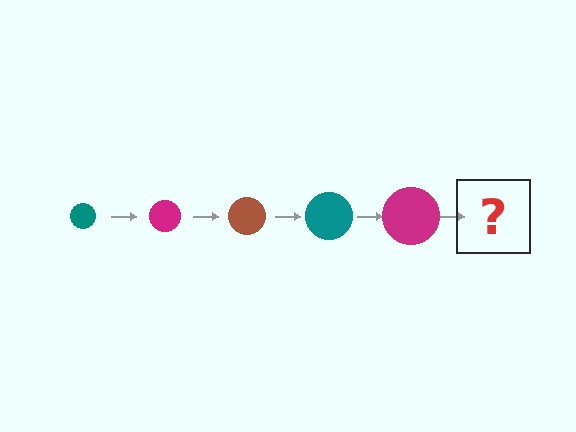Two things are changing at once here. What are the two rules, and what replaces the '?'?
The two rules are that the circle grows larger each step and the color cycles through teal, magenta, and brown. The '?' should be a brown circle, larger than the previous one.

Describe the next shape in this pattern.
It should be a brown circle, larger than the previous one.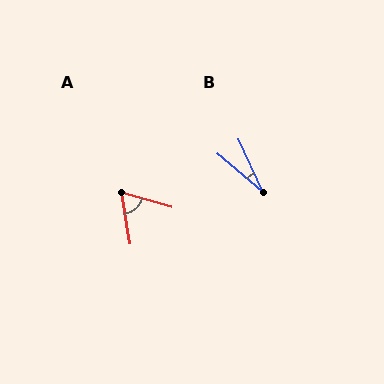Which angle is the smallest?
B, at approximately 25 degrees.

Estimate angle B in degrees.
Approximately 25 degrees.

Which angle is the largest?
A, at approximately 65 degrees.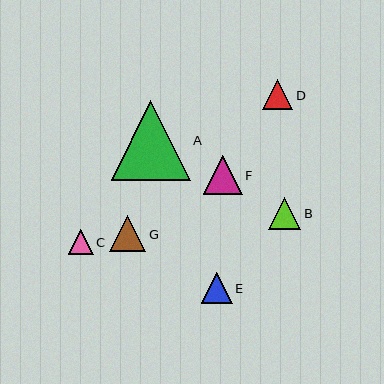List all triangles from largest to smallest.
From largest to smallest: A, F, G, B, E, D, C.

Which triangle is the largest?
Triangle A is the largest with a size of approximately 79 pixels.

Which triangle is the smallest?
Triangle C is the smallest with a size of approximately 25 pixels.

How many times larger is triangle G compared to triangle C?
Triangle G is approximately 1.4 times the size of triangle C.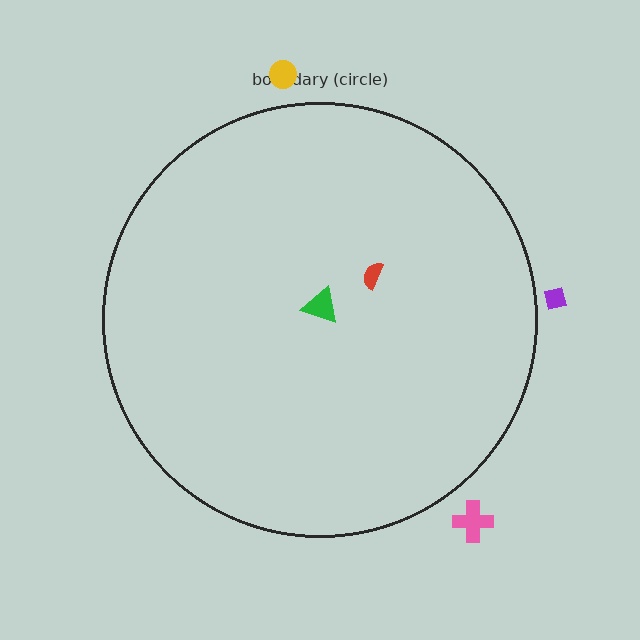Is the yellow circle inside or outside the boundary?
Outside.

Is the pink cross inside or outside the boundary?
Outside.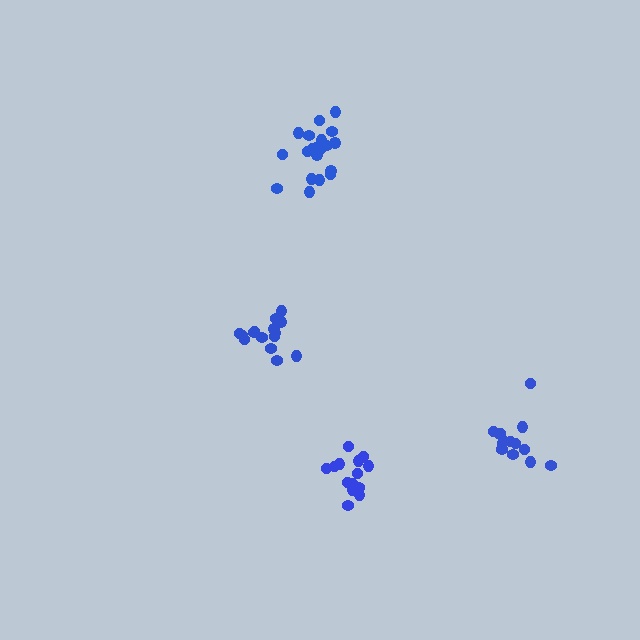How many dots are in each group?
Group 1: 20 dots, Group 2: 15 dots, Group 3: 15 dots, Group 4: 14 dots (64 total).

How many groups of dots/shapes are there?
There are 4 groups.